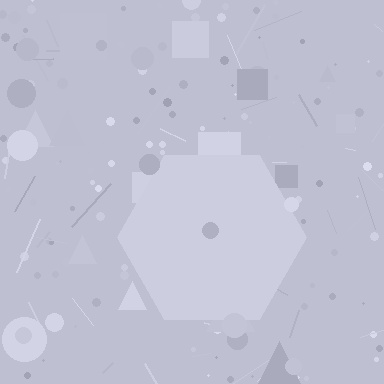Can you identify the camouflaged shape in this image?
The camouflaged shape is a hexagon.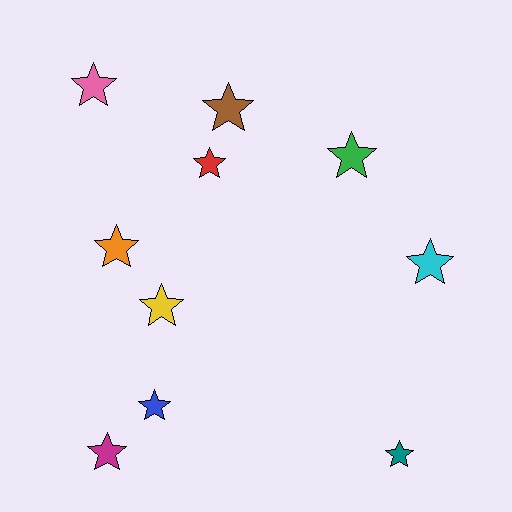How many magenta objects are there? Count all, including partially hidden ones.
There is 1 magenta object.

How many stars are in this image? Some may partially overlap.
There are 10 stars.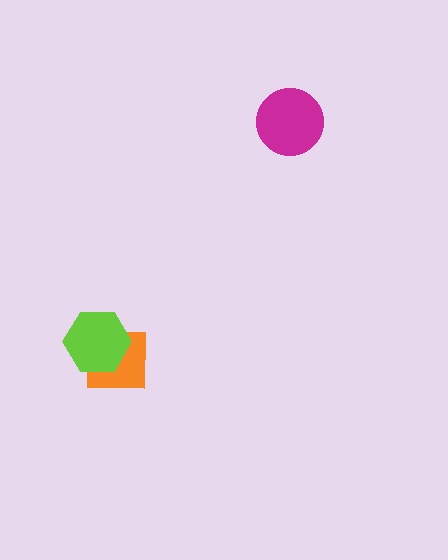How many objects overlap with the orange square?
1 object overlaps with the orange square.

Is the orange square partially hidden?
Yes, it is partially covered by another shape.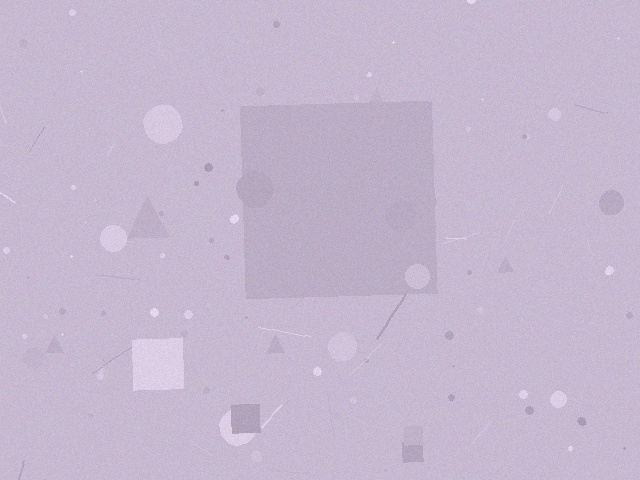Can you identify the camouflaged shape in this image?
The camouflaged shape is a square.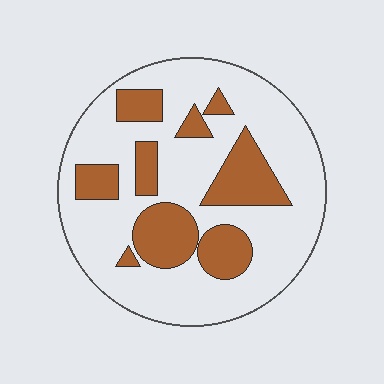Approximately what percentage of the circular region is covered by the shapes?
Approximately 25%.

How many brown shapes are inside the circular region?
9.